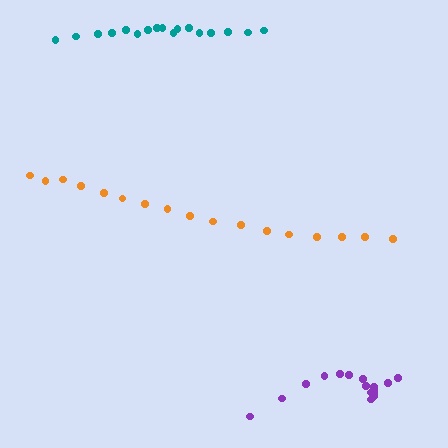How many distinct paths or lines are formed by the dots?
There are 3 distinct paths.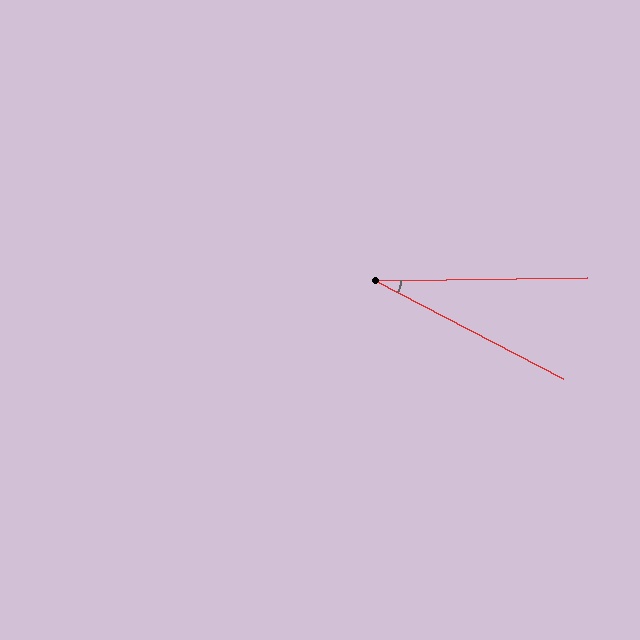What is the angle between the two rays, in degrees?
Approximately 28 degrees.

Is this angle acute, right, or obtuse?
It is acute.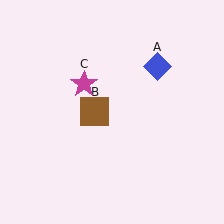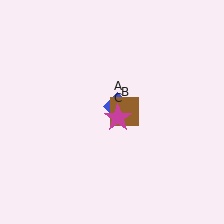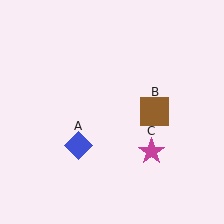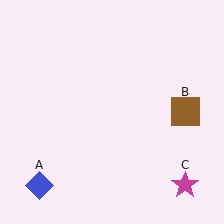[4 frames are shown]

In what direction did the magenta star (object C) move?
The magenta star (object C) moved down and to the right.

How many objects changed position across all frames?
3 objects changed position: blue diamond (object A), brown square (object B), magenta star (object C).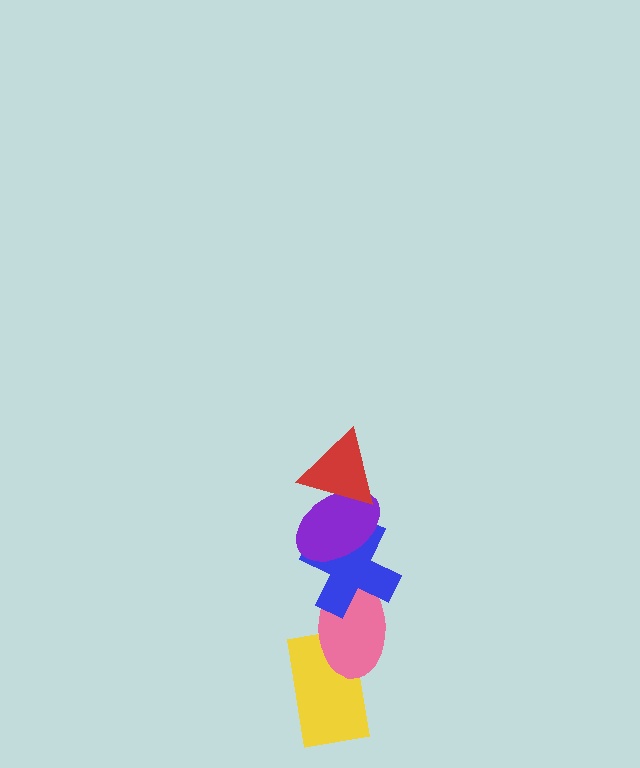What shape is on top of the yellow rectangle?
The pink ellipse is on top of the yellow rectangle.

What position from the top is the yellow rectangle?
The yellow rectangle is 5th from the top.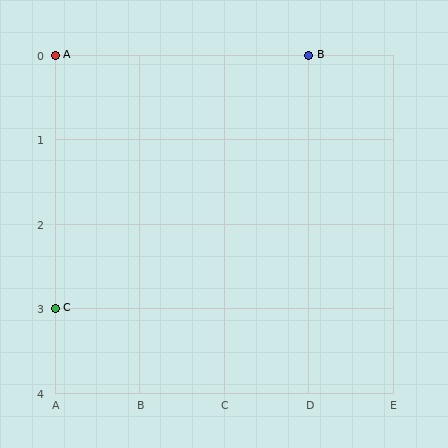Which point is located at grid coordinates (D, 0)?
Point B is at (D, 0).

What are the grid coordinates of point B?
Point B is at grid coordinates (D, 0).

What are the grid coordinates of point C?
Point C is at grid coordinates (A, 3).